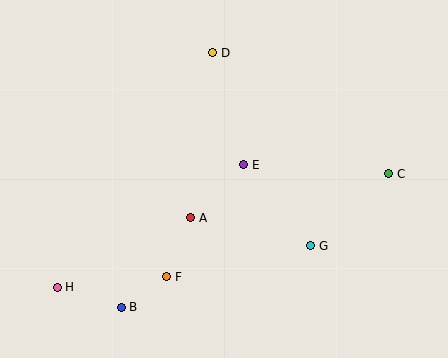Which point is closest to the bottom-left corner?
Point H is closest to the bottom-left corner.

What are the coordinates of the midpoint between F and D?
The midpoint between F and D is at (190, 165).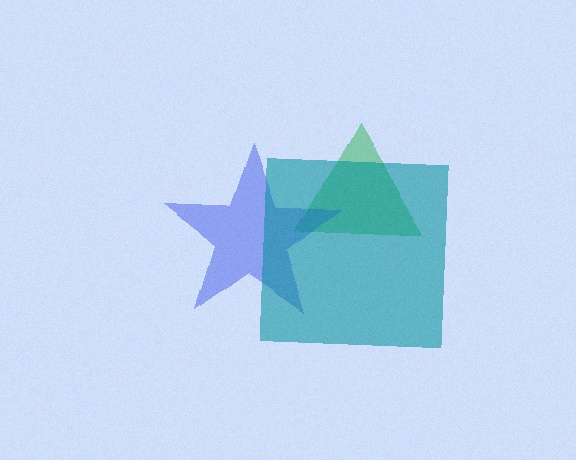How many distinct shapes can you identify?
There are 3 distinct shapes: a green triangle, a blue star, a teal square.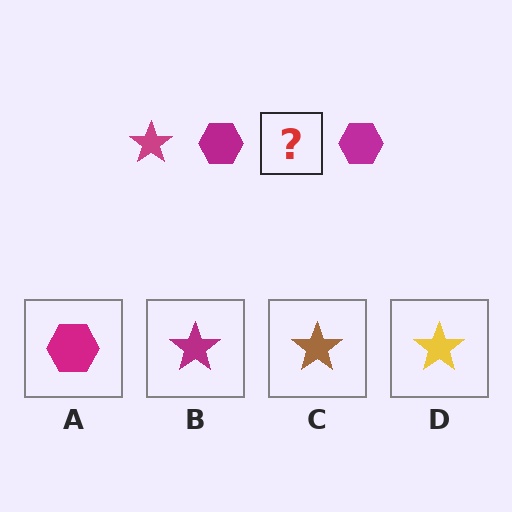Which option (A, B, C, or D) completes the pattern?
B.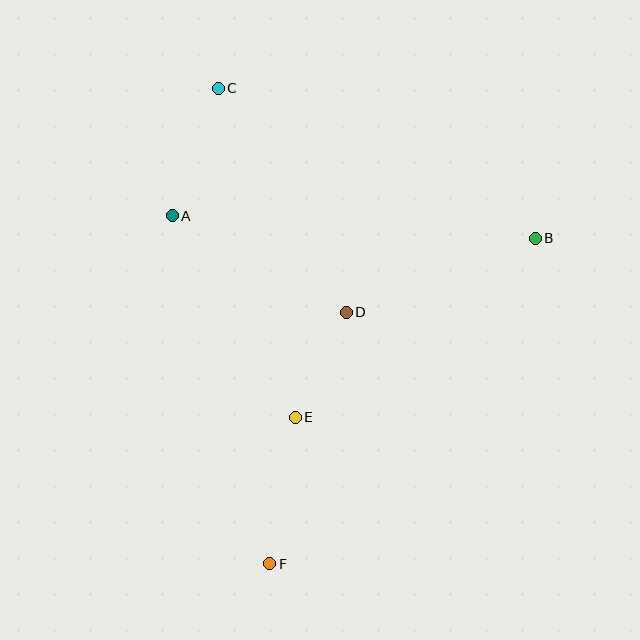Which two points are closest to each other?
Points D and E are closest to each other.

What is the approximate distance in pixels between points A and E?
The distance between A and E is approximately 236 pixels.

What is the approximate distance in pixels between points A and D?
The distance between A and D is approximately 199 pixels.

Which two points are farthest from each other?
Points C and F are farthest from each other.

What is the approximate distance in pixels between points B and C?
The distance between B and C is approximately 351 pixels.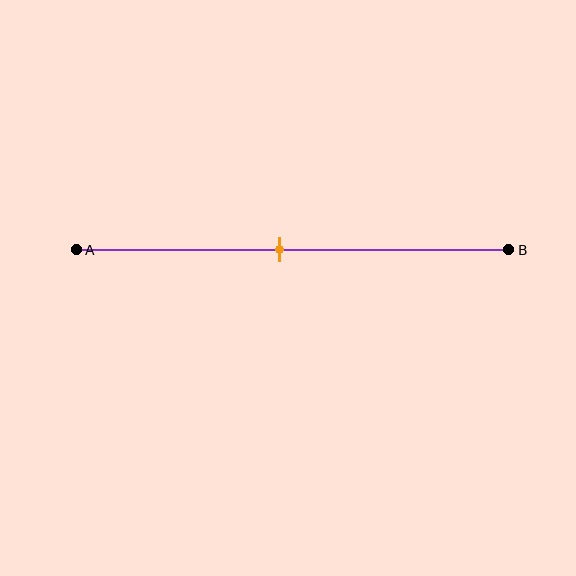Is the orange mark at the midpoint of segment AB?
No, the mark is at about 45% from A, not at the 50% midpoint.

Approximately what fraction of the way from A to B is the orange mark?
The orange mark is approximately 45% of the way from A to B.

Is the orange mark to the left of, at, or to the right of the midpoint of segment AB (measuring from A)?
The orange mark is to the left of the midpoint of segment AB.